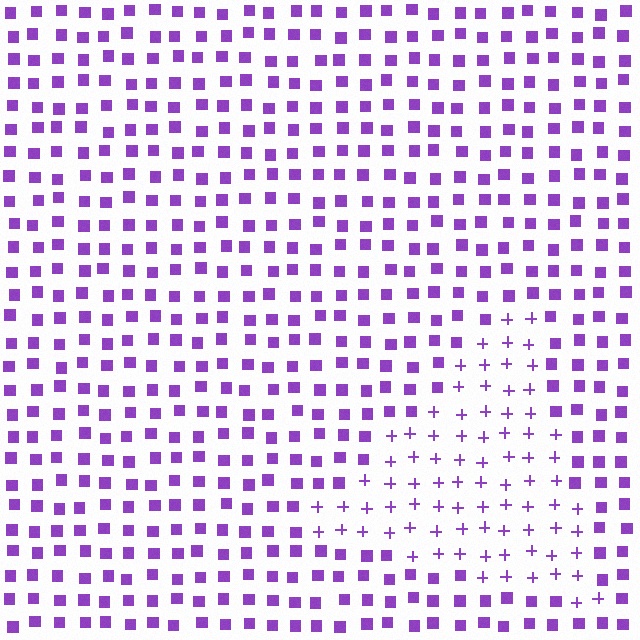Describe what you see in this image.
The image is filled with small purple elements arranged in a uniform grid. A triangle-shaped region contains plus signs, while the surrounding area contains squares. The boundary is defined purely by the change in element shape.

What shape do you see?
I see a triangle.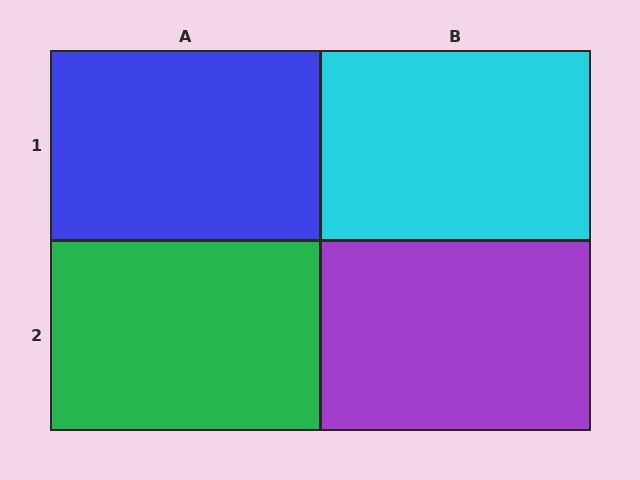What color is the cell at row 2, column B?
Purple.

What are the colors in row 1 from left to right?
Blue, cyan.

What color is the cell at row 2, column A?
Green.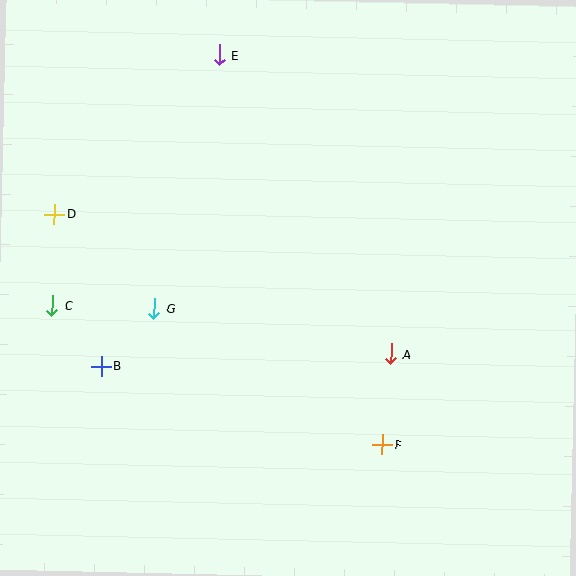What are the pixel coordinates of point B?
Point B is at (102, 366).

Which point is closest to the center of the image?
Point A at (391, 354) is closest to the center.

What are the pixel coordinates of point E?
Point E is at (219, 55).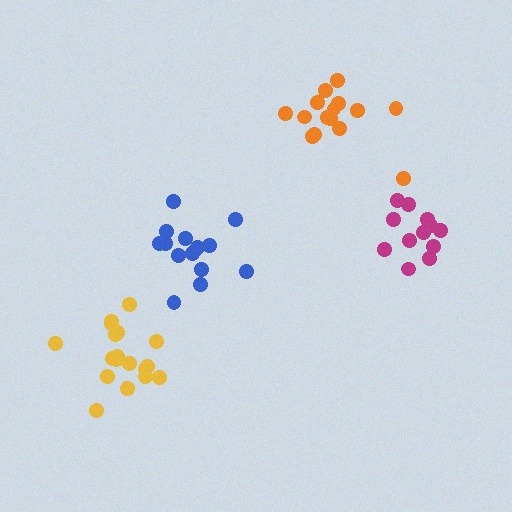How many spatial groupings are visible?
There are 4 spatial groupings.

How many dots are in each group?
Group 1: 15 dots, Group 2: 15 dots, Group 3: 18 dots, Group 4: 12 dots (60 total).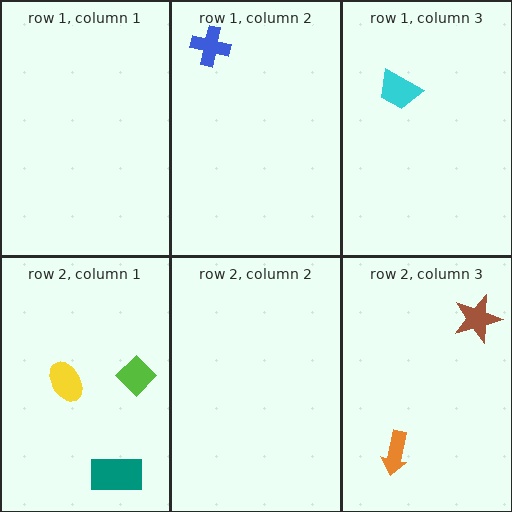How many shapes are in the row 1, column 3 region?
1.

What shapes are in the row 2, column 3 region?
The orange arrow, the brown star.